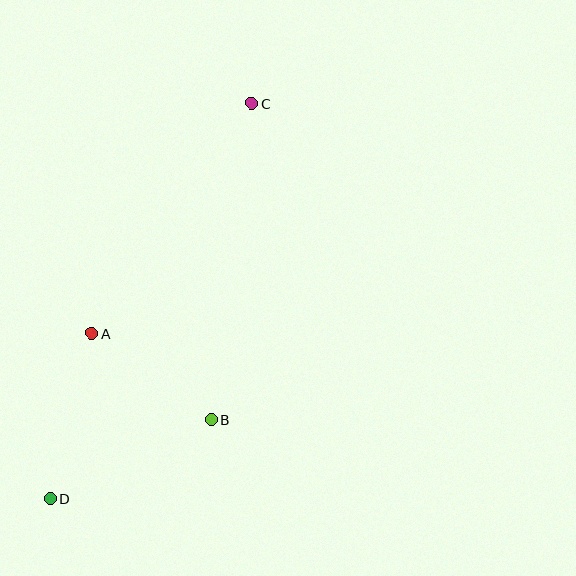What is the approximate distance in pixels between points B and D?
The distance between B and D is approximately 179 pixels.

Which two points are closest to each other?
Points A and B are closest to each other.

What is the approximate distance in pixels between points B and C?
The distance between B and C is approximately 319 pixels.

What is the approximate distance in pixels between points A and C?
The distance between A and C is approximately 280 pixels.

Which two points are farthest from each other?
Points C and D are farthest from each other.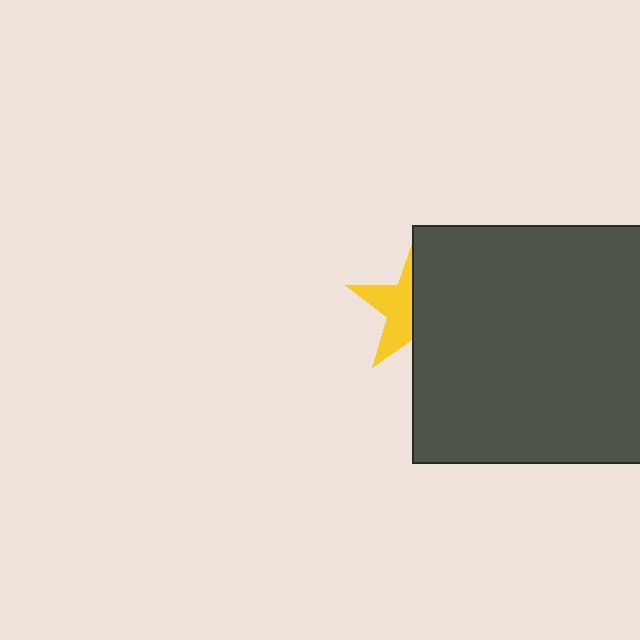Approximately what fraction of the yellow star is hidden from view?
Roughly 56% of the yellow star is hidden behind the dark gray rectangle.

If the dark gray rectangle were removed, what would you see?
You would see the complete yellow star.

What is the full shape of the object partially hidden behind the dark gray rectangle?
The partially hidden object is a yellow star.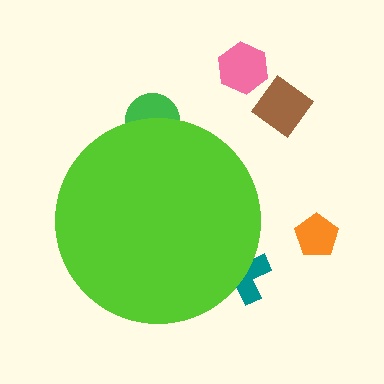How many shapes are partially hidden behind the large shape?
2 shapes are partially hidden.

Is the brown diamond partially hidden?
No, the brown diamond is fully visible.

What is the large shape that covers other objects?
A lime circle.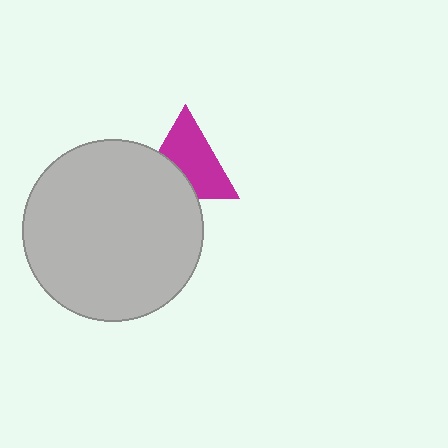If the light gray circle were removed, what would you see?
You would see the complete magenta triangle.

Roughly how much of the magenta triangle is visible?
About half of it is visible (roughly 64%).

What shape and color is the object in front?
The object in front is a light gray circle.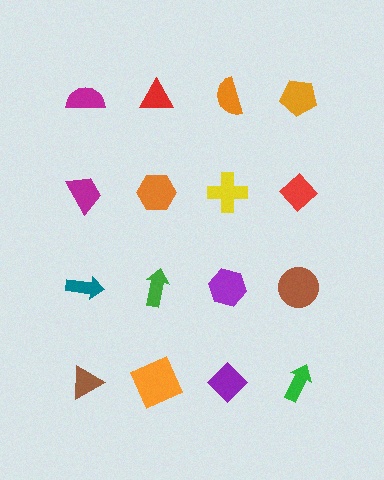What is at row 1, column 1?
A magenta semicircle.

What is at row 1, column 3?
An orange semicircle.